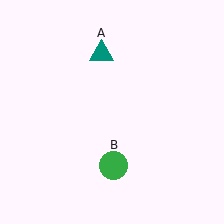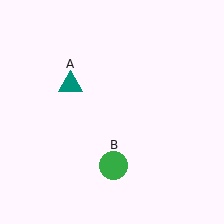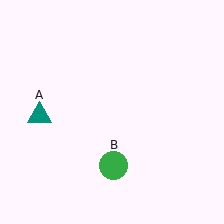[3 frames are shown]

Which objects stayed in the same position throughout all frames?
Green circle (object B) remained stationary.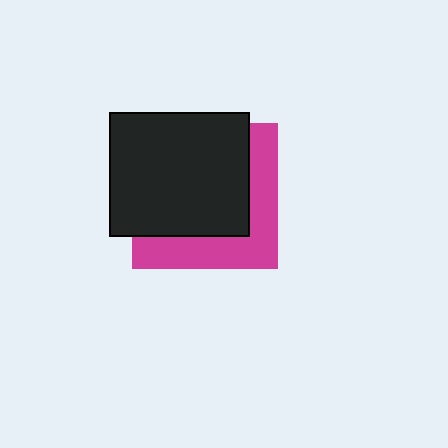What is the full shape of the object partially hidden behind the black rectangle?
The partially hidden object is a magenta square.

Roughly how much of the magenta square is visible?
A small part of it is visible (roughly 37%).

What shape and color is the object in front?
The object in front is a black rectangle.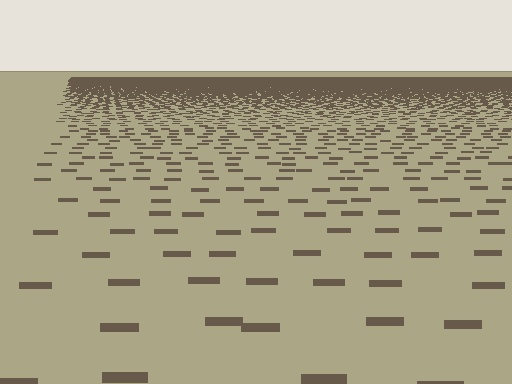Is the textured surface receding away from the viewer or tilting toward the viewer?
The surface is receding away from the viewer. Texture elements get smaller and denser toward the top.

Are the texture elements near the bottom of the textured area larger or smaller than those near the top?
Larger. Near the bottom, elements are closer to the viewer and appear at a bigger on-screen size.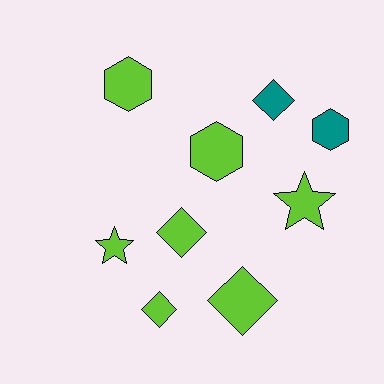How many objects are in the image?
There are 9 objects.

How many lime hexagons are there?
There are 2 lime hexagons.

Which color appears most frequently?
Lime, with 7 objects.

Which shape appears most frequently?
Diamond, with 4 objects.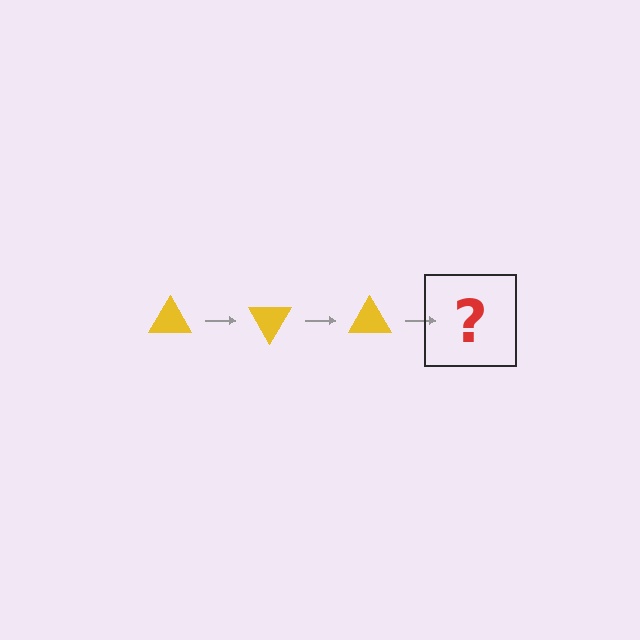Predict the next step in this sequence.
The next step is a yellow triangle rotated 180 degrees.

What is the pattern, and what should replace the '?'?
The pattern is that the triangle rotates 60 degrees each step. The '?' should be a yellow triangle rotated 180 degrees.